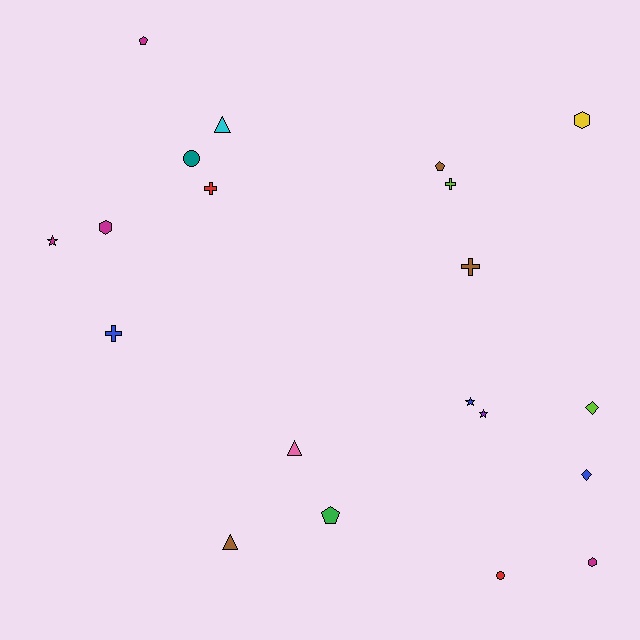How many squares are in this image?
There are no squares.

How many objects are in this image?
There are 20 objects.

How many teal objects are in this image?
There is 1 teal object.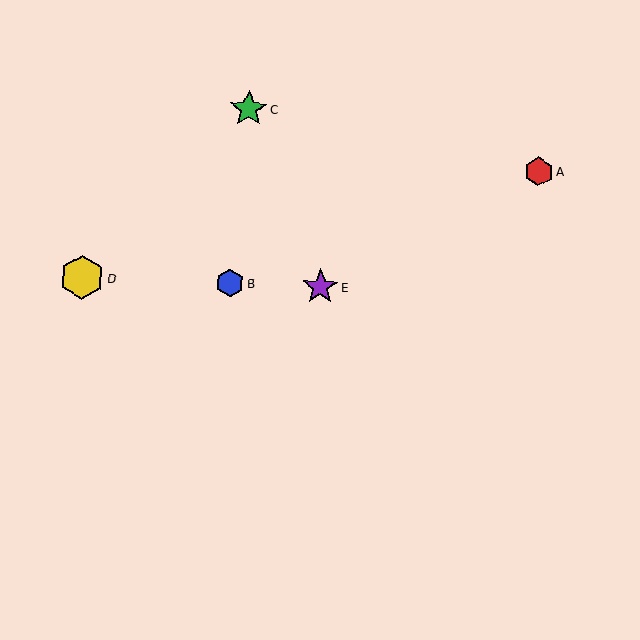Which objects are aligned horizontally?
Objects B, D, E are aligned horizontally.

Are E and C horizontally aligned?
No, E is at y≈287 and C is at y≈109.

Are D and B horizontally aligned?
Yes, both are at y≈278.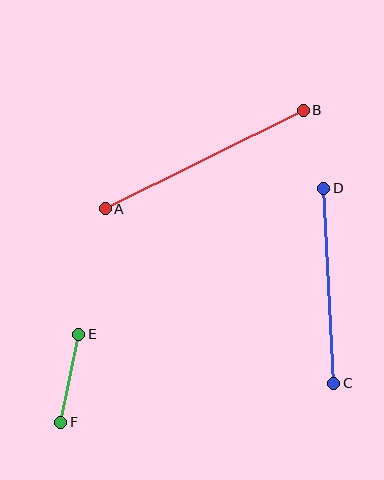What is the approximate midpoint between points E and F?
The midpoint is at approximately (70, 378) pixels.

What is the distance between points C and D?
The distance is approximately 195 pixels.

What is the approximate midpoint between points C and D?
The midpoint is at approximately (329, 286) pixels.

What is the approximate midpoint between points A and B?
The midpoint is at approximately (204, 159) pixels.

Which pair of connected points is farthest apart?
Points A and B are farthest apart.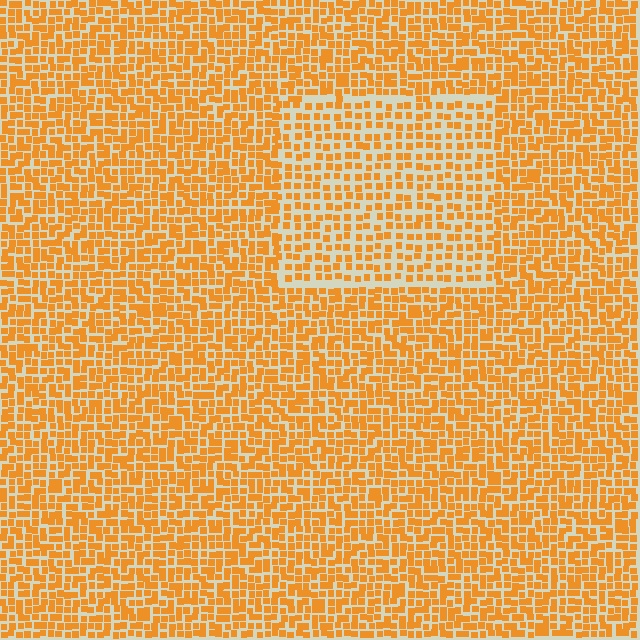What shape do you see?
I see a rectangle.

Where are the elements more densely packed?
The elements are more densely packed outside the rectangle boundary.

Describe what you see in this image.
The image contains small orange elements arranged at two different densities. A rectangle-shaped region is visible where the elements are less densely packed than the surrounding area.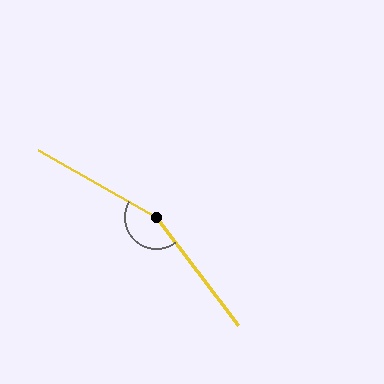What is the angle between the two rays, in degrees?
Approximately 157 degrees.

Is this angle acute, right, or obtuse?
It is obtuse.